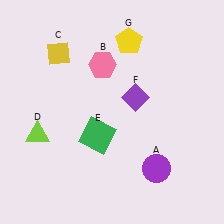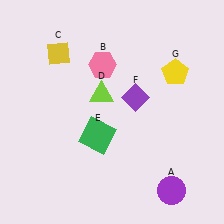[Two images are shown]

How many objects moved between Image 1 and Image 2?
3 objects moved between the two images.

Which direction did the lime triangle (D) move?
The lime triangle (D) moved right.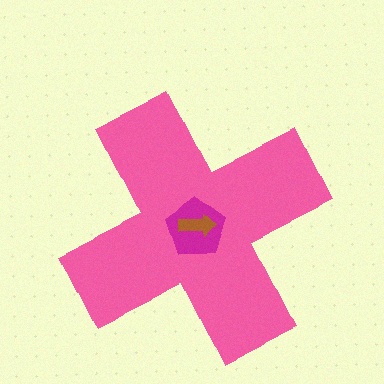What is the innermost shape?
The brown arrow.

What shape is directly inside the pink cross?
The magenta pentagon.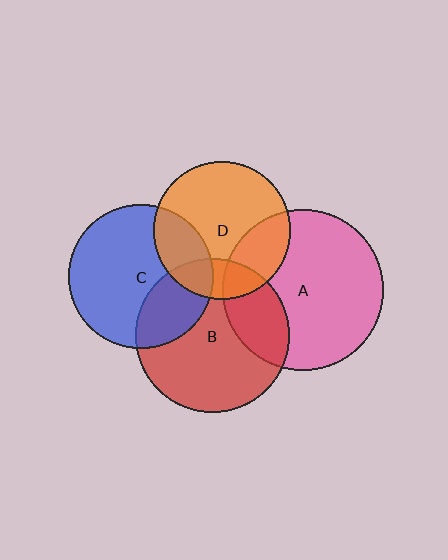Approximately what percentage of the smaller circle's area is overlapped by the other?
Approximately 25%.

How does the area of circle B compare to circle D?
Approximately 1.2 times.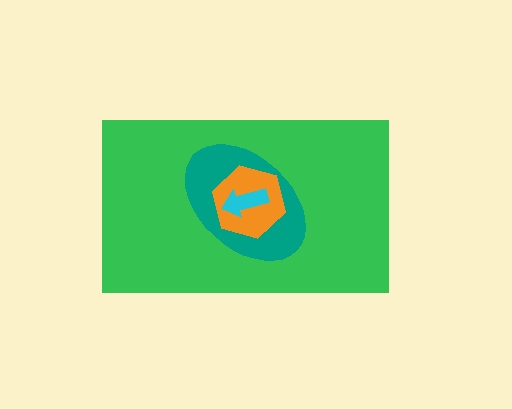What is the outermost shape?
The green rectangle.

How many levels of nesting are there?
4.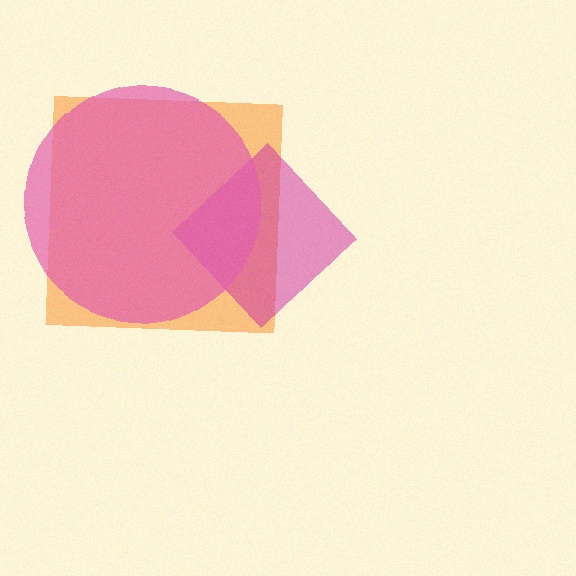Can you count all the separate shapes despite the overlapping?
Yes, there are 3 separate shapes.